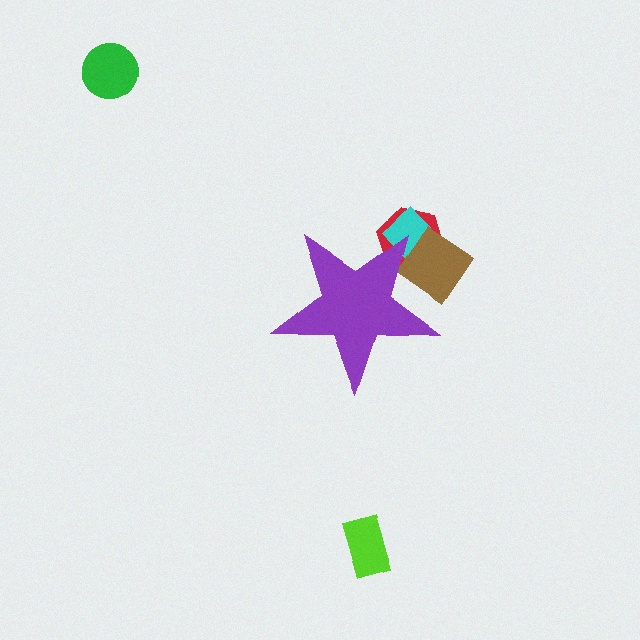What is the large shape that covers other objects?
A purple star.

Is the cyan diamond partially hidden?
Yes, the cyan diamond is partially hidden behind the purple star.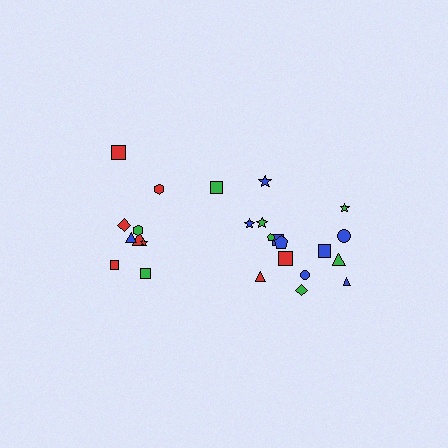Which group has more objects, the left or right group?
The right group.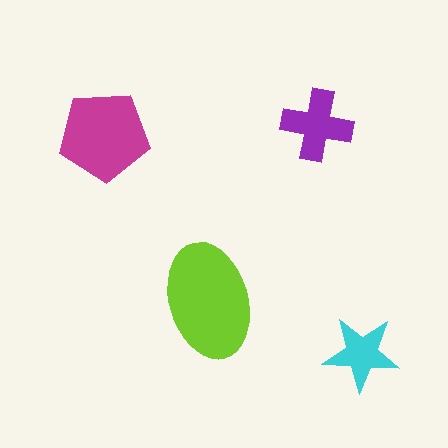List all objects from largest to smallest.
The lime ellipse, the magenta pentagon, the purple cross, the cyan star.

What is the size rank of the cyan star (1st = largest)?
4th.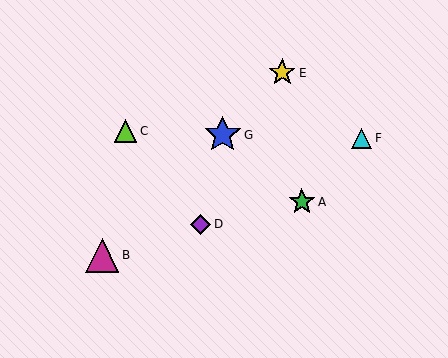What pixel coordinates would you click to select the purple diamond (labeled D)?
Click at (201, 224) to select the purple diamond D.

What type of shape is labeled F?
Shape F is a cyan triangle.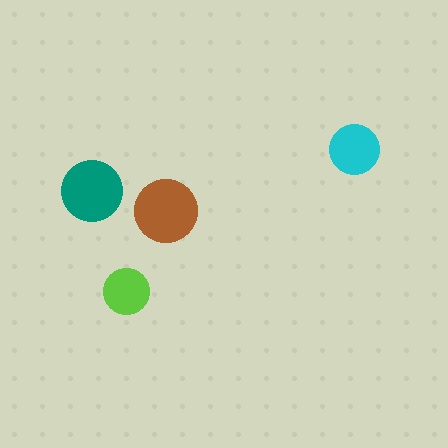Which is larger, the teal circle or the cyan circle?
The teal one.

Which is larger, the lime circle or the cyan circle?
The cyan one.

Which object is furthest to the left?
The teal circle is leftmost.